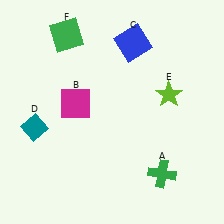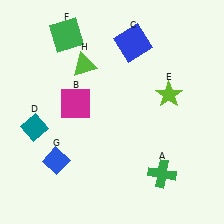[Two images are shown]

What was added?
A blue diamond (G), a lime triangle (H) were added in Image 2.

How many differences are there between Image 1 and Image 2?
There are 2 differences between the two images.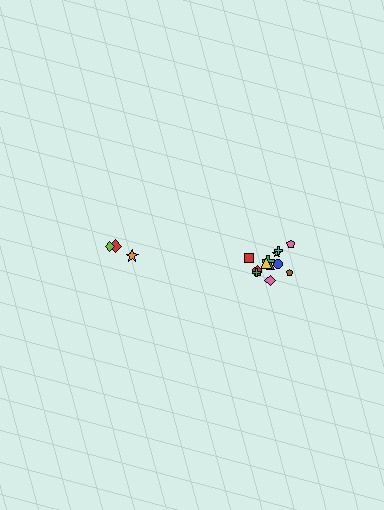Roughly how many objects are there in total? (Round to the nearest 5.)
Roughly 15 objects in total.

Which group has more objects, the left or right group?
The right group.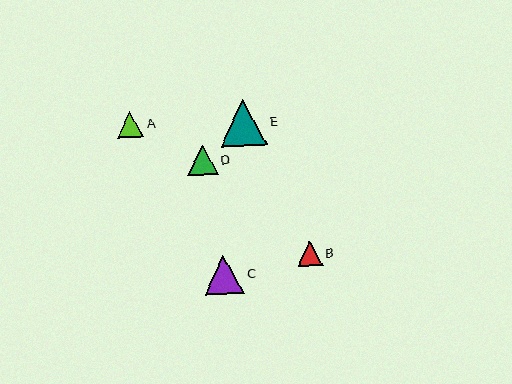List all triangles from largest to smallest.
From largest to smallest: E, C, D, A, B.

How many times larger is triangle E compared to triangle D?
Triangle E is approximately 1.5 times the size of triangle D.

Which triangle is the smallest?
Triangle B is the smallest with a size of approximately 25 pixels.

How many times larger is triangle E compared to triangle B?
Triangle E is approximately 1.9 times the size of triangle B.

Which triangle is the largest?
Triangle E is the largest with a size of approximately 47 pixels.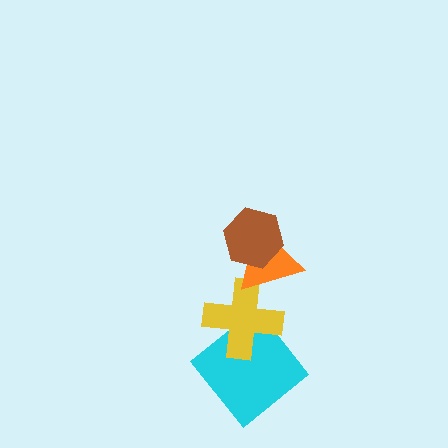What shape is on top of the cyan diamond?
The yellow cross is on top of the cyan diamond.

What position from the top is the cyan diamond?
The cyan diamond is 4th from the top.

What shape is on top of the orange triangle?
The brown hexagon is on top of the orange triangle.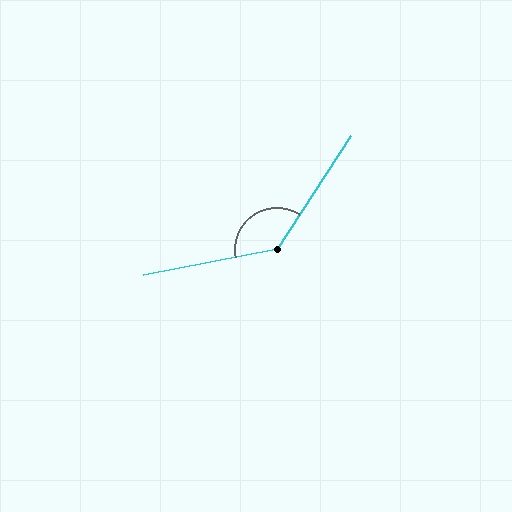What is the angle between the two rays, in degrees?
Approximately 134 degrees.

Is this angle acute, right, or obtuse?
It is obtuse.